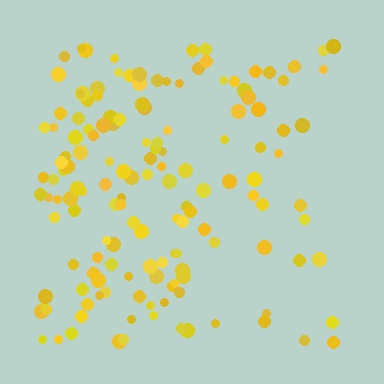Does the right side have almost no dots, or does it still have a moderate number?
Still a moderate number, just noticeably fewer than the left.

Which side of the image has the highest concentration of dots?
The left.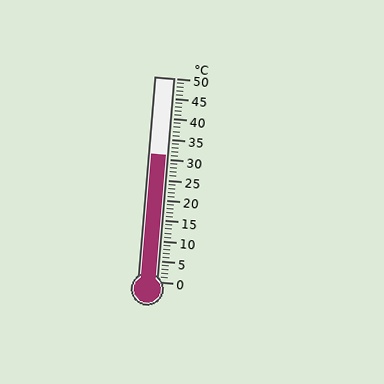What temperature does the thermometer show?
The thermometer shows approximately 31°C.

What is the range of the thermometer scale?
The thermometer scale ranges from 0°C to 50°C.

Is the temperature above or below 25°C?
The temperature is above 25°C.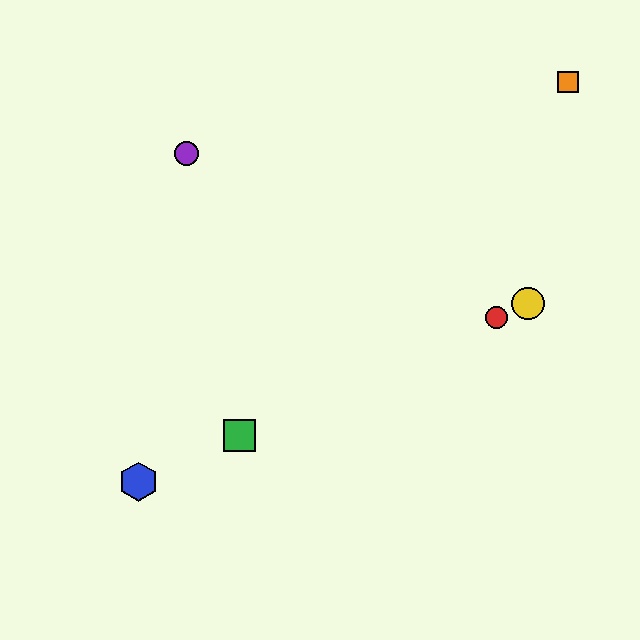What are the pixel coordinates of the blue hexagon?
The blue hexagon is at (138, 482).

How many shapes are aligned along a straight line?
4 shapes (the red circle, the blue hexagon, the green square, the yellow circle) are aligned along a straight line.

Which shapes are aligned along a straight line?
The red circle, the blue hexagon, the green square, the yellow circle are aligned along a straight line.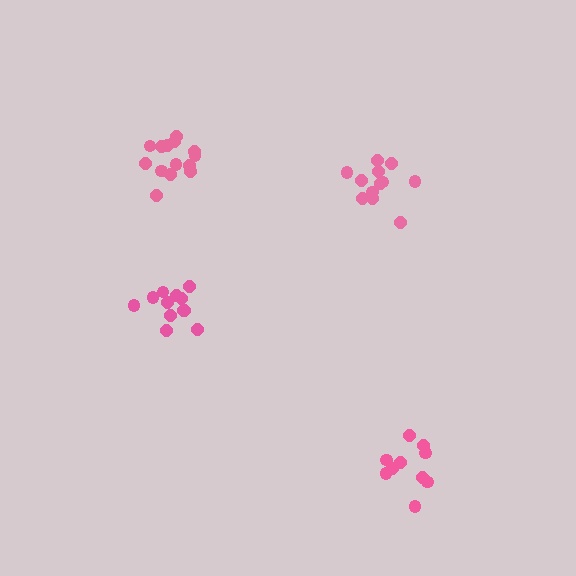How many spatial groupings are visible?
There are 4 spatial groupings.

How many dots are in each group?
Group 1: 13 dots, Group 2: 12 dots, Group 3: 14 dots, Group 4: 10 dots (49 total).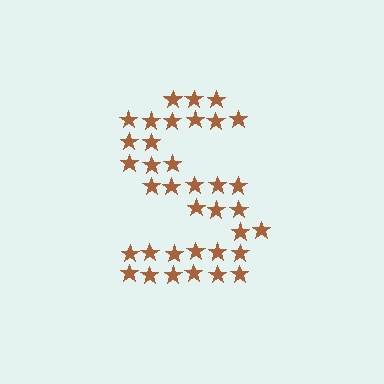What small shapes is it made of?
It is made of small stars.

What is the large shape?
The large shape is the letter S.